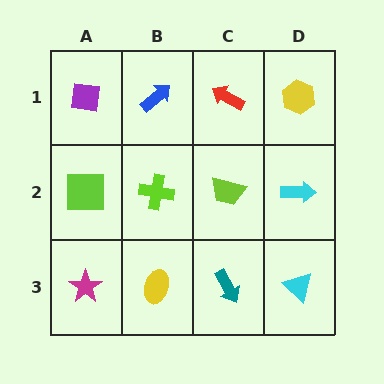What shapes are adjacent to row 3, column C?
A lime trapezoid (row 2, column C), a yellow ellipse (row 3, column B), a cyan triangle (row 3, column D).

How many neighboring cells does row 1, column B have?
3.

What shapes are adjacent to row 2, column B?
A blue arrow (row 1, column B), a yellow ellipse (row 3, column B), a lime square (row 2, column A), a lime trapezoid (row 2, column C).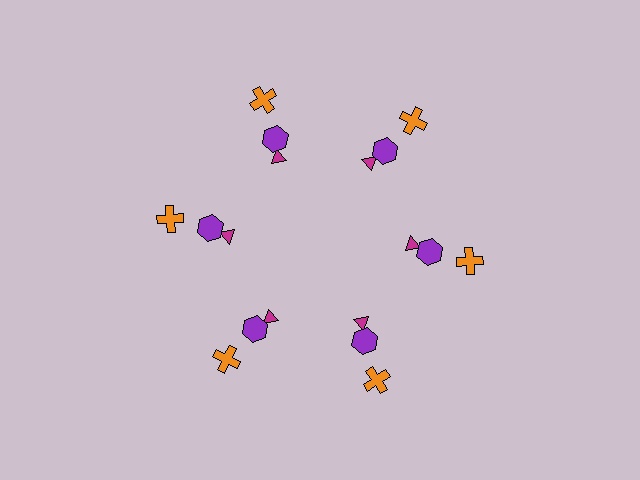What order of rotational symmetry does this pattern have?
This pattern has 6-fold rotational symmetry.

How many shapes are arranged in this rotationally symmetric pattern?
There are 18 shapes, arranged in 6 groups of 3.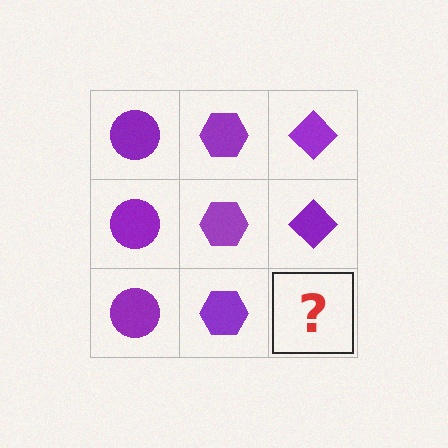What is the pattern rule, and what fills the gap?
The rule is that each column has a consistent shape. The gap should be filled with a purple diamond.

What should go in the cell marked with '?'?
The missing cell should contain a purple diamond.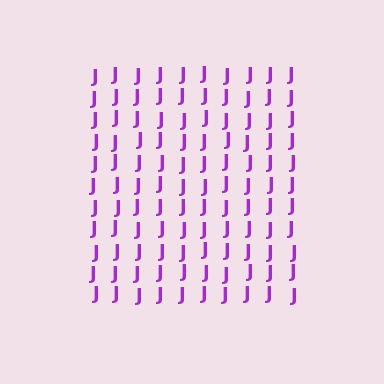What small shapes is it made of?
It is made of small letter J's.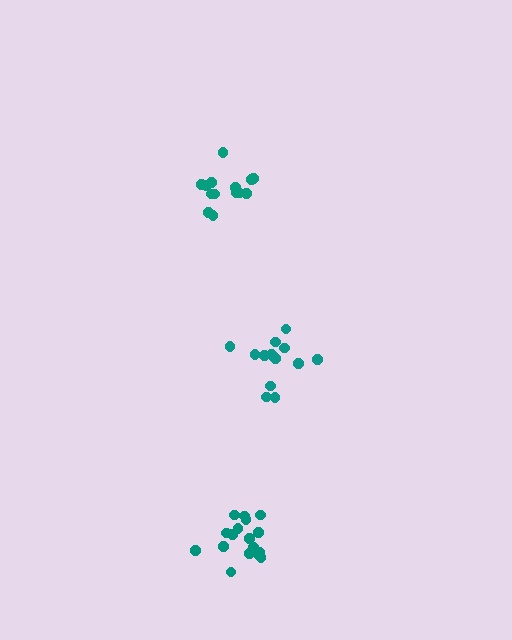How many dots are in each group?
Group 1: 14 dots, Group 2: 13 dots, Group 3: 17 dots (44 total).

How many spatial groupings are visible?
There are 3 spatial groupings.